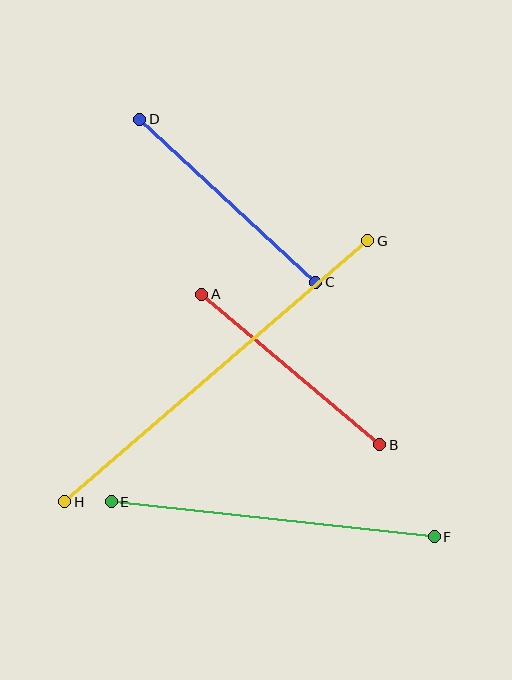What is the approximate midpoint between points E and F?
The midpoint is at approximately (273, 519) pixels.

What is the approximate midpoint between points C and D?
The midpoint is at approximately (228, 201) pixels.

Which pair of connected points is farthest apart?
Points G and H are farthest apart.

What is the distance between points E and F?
The distance is approximately 325 pixels.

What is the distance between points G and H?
The distance is approximately 400 pixels.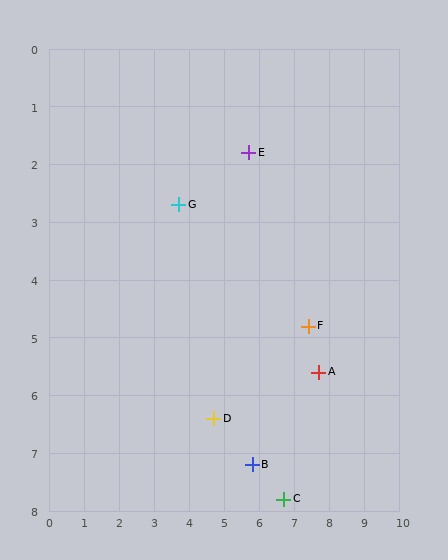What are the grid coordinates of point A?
Point A is at approximately (7.7, 5.6).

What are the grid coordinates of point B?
Point B is at approximately (5.8, 7.2).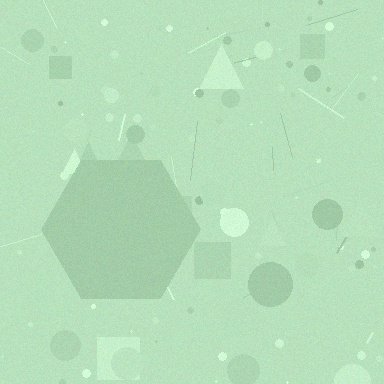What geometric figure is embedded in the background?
A hexagon is embedded in the background.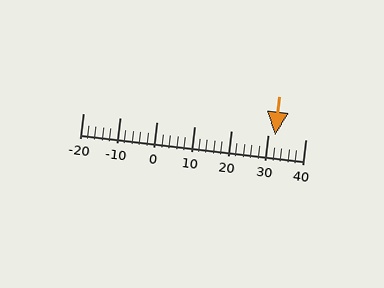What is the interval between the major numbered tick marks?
The major tick marks are spaced 10 units apart.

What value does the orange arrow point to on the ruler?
The orange arrow points to approximately 32.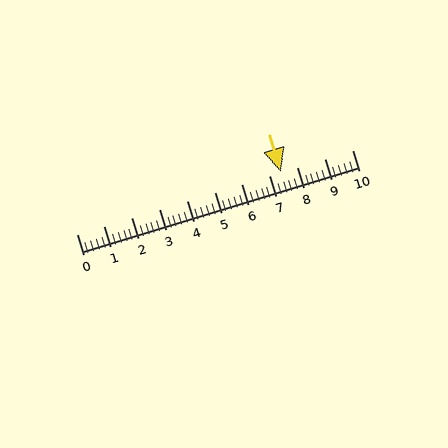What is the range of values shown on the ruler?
The ruler shows values from 0 to 10.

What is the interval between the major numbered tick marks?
The major tick marks are spaced 1 units apart.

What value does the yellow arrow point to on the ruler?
The yellow arrow points to approximately 7.4.